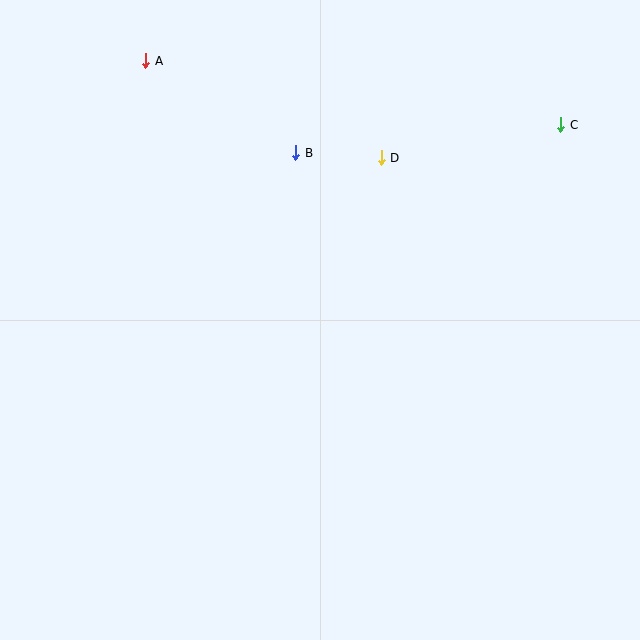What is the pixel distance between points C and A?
The distance between C and A is 420 pixels.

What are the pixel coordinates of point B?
Point B is at (296, 153).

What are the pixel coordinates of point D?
Point D is at (381, 158).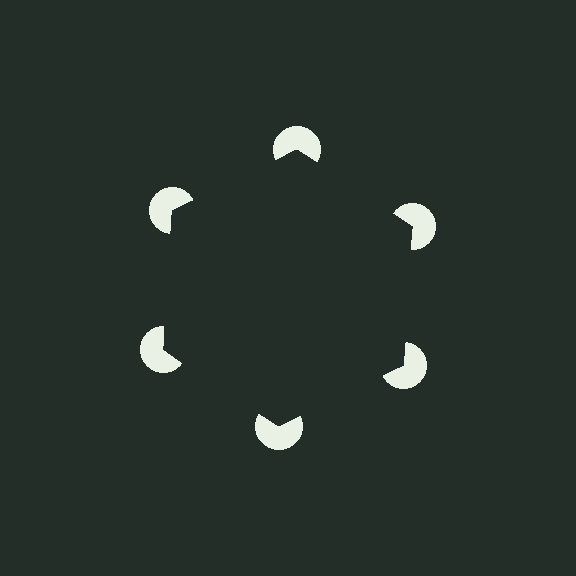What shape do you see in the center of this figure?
An illusory hexagon — its edges are inferred from the aligned wedge cuts in the pac-man discs, not physically drawn.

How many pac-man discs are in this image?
There are 6 — one at each vertex of the illusory hexagon.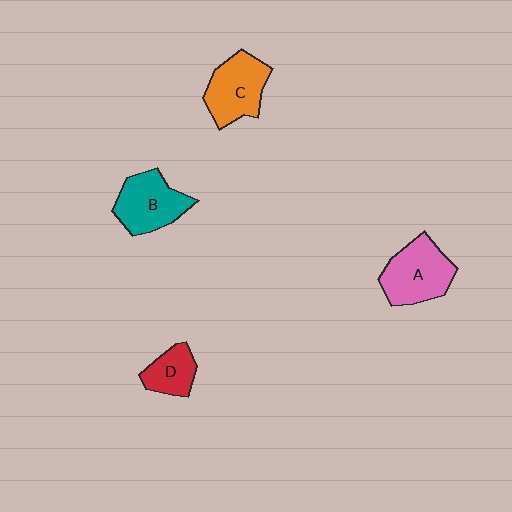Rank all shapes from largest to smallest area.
From largest to smallest: A (pink), C (orange), B (teal), D (red).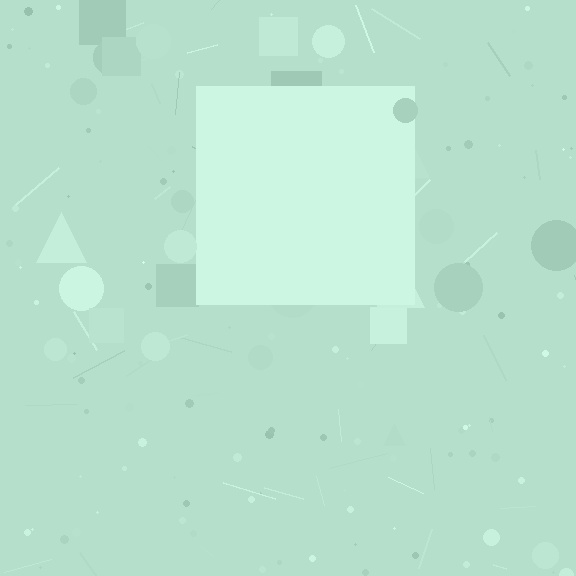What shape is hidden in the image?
A square is hidden in the image.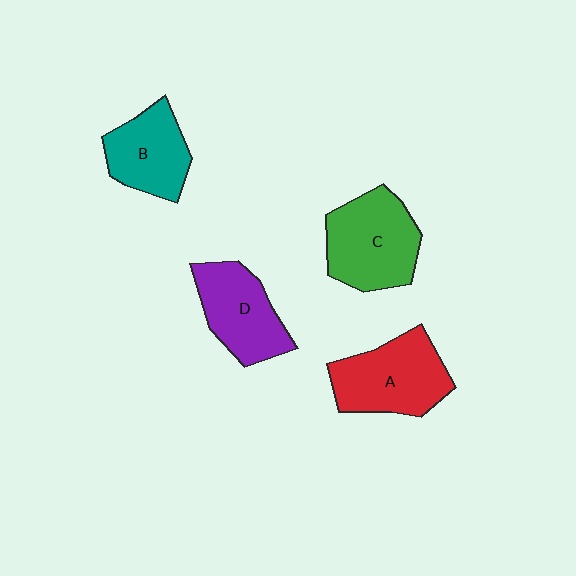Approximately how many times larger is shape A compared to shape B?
Approximately 1.3 times.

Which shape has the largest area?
Shape C (green).